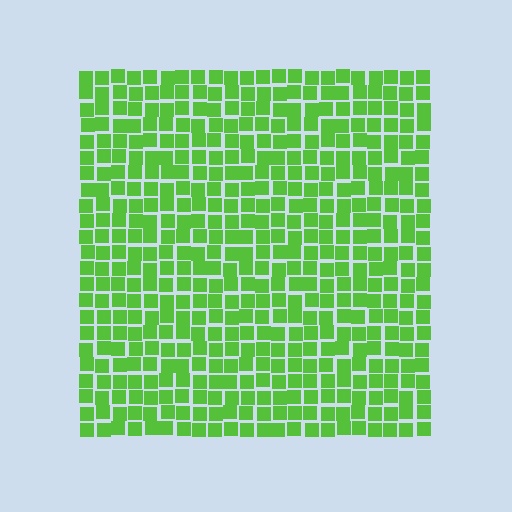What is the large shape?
The large shape is a square.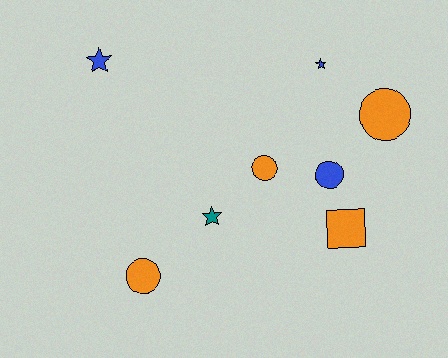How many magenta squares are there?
There are no magenta squares.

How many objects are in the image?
There are 8 objects.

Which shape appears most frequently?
Circle, with 4 objects.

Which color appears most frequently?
Orange, with 4 objects.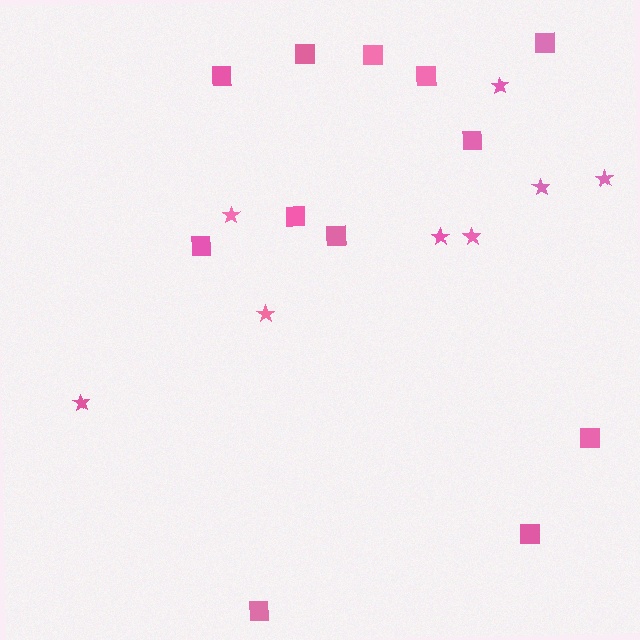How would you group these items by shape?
There are 2 groups: one group of stars (8) and one group of squares (12).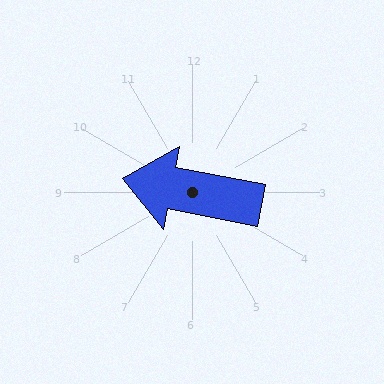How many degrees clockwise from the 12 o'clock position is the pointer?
Approximately 281 degrees.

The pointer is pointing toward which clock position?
Roughly 9 o'clock.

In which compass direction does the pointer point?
West.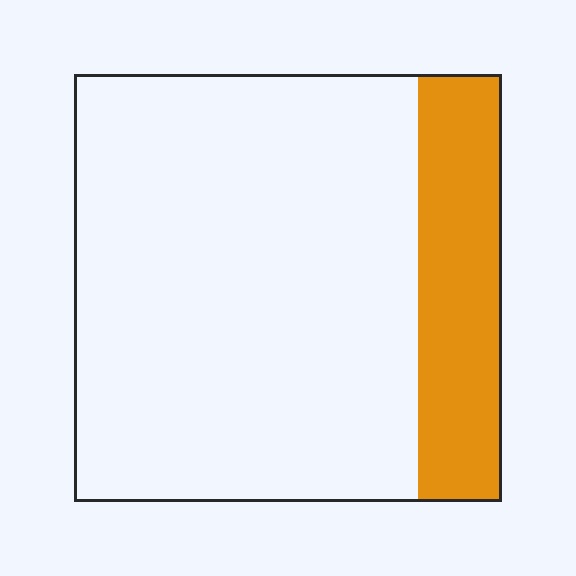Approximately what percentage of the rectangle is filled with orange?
Approximately 20%.